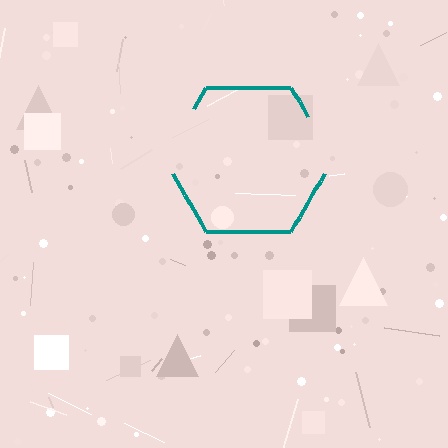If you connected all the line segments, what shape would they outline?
They would outline a hexagon.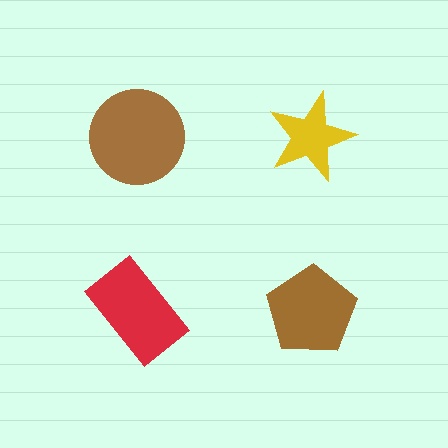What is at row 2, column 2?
A brown pentagon.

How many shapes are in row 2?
2 shapes.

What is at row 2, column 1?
A red rectangle.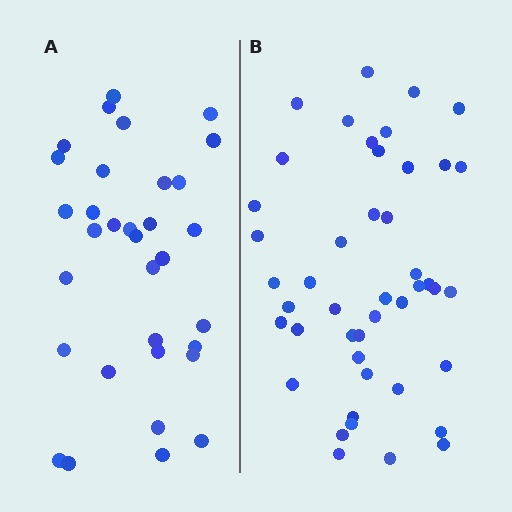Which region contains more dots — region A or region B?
Region B (the right region) has more dots.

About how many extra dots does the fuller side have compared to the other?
Region B has roughly 12 or so more dots than region A.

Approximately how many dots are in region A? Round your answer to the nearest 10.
About 30 dots. (The exact count is 33, which rounds to 30.)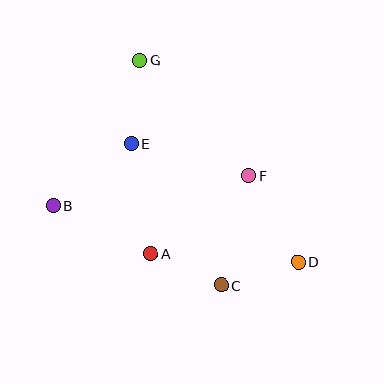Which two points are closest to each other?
Points A and C are closest to each other.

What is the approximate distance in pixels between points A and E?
The distance between A and E is approximately 112 pixels.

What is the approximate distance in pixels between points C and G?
The distance between C and G is approximately 239 pixels.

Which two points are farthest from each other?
Points D and G are farthest from each other.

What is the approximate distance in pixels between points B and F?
The distance between B and F is approximately 198 pixels.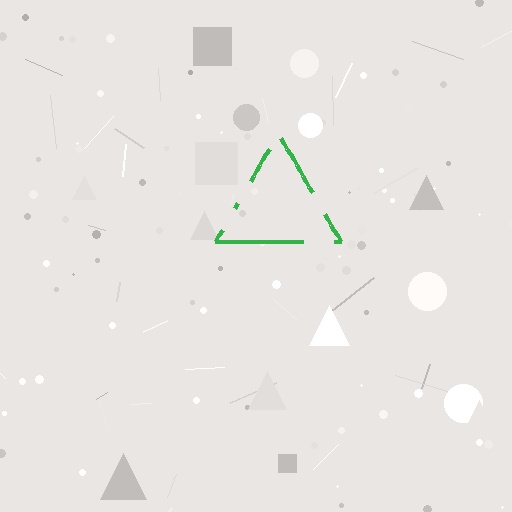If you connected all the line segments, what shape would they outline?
They would outline a triangle.